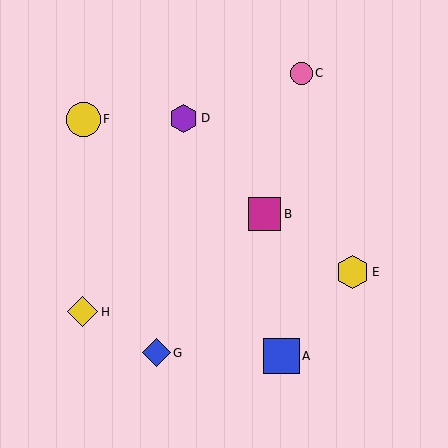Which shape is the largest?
The blue square (labeled A) is the largest.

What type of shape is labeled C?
Shape C is a pink circle.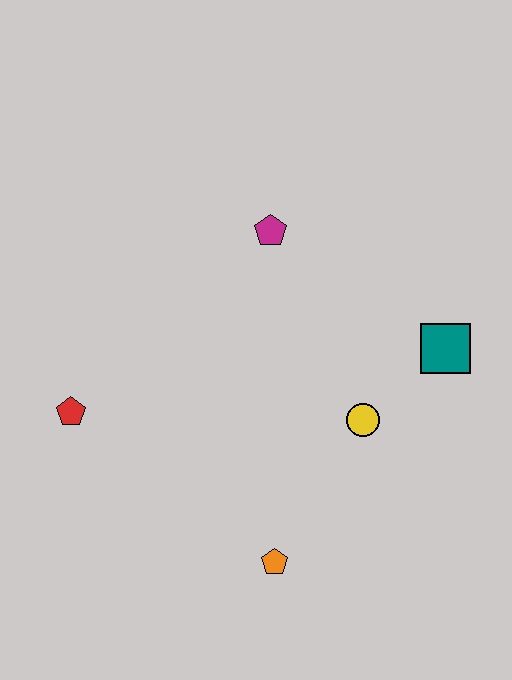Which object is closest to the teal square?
The yellow circle is closest to the teal square.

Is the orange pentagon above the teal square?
No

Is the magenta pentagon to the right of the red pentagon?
Yes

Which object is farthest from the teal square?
The red pentagon is farthest from the teal square.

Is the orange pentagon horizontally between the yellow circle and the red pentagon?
Yes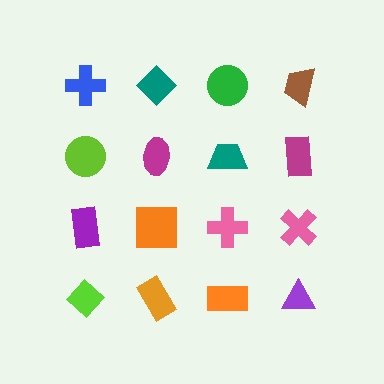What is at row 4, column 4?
A purple triangle.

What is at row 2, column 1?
A lime circle.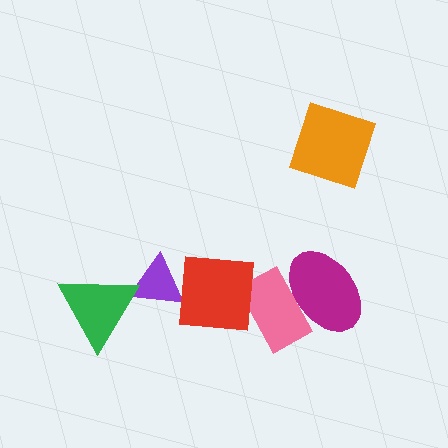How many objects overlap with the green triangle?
1 object overlaps with the green triangle.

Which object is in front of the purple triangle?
The green triangle is in front of the purple triangle.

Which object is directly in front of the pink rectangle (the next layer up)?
The magenta ellipse is directly in front of the pink rectangle.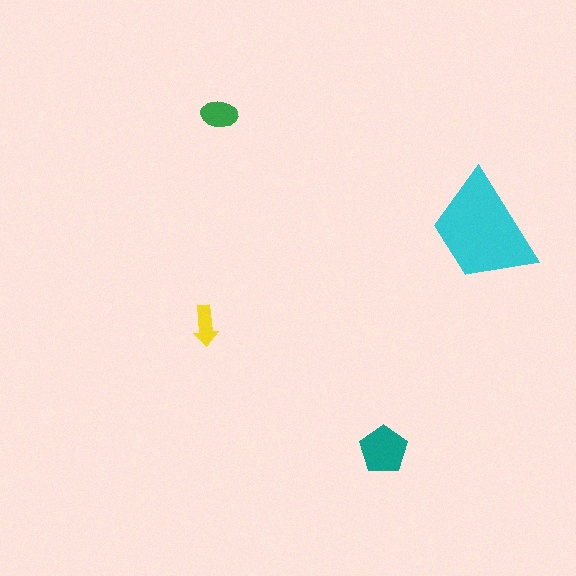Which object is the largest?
The cyan trapezoid.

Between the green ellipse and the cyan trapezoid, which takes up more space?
The cyan trapezoid.